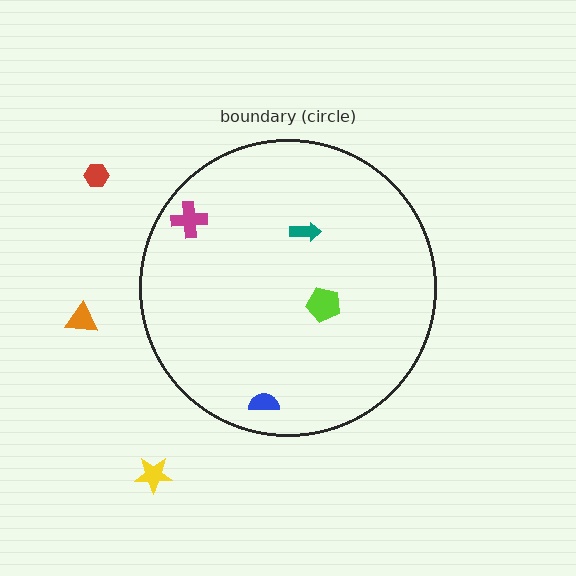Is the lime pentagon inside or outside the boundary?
Inside.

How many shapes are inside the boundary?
4 inside, 3 outside.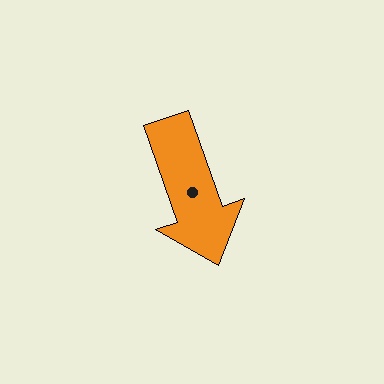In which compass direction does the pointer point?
South.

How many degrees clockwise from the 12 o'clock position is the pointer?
Approximately 161 degrees.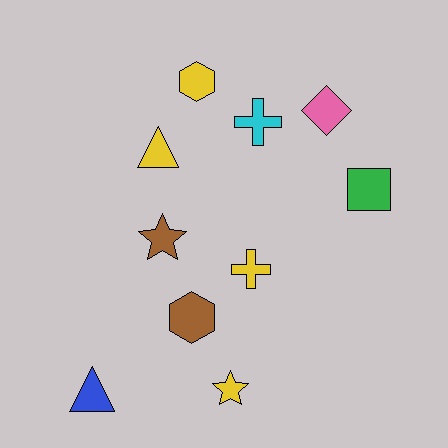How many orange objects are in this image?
There are no orange objects.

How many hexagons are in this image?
There are 2 hexagons.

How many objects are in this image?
There are 10 objects.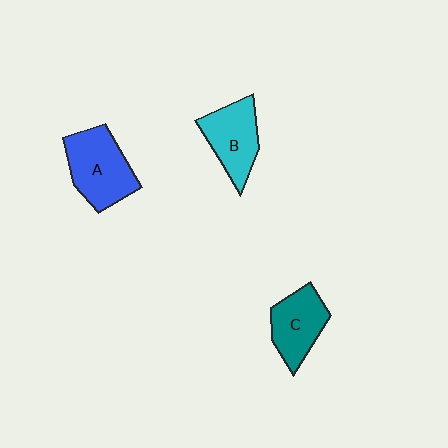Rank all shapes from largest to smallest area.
From largest to smallest: A (blue), B (cyan), C (teal).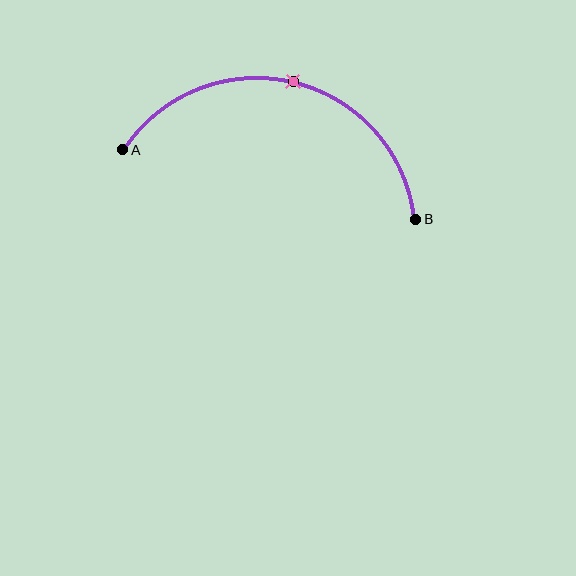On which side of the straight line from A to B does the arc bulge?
The arc bulges above the straight line connecting A and B.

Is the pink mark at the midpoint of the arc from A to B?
Yes. The pink mark lies on the arc at equal arc-length from both A and B — it is the arc midpoint.